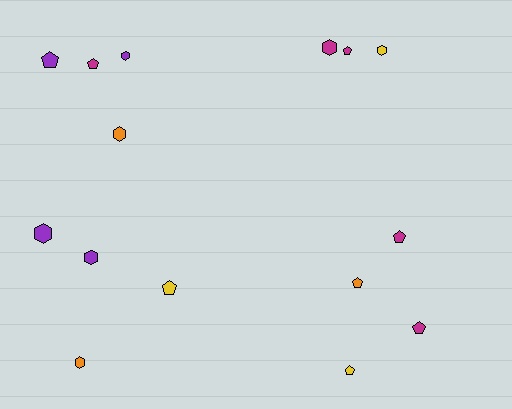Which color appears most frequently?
Magenta, with 5 objects.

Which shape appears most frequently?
Pentagon, with 8 objects.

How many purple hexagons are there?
There are 3 purple hexagons.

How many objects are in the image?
There are 15 objects.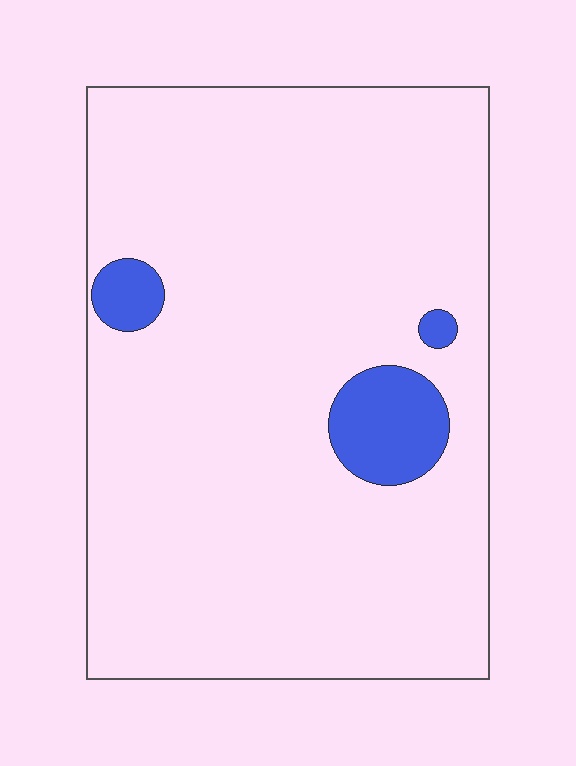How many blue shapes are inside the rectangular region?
3.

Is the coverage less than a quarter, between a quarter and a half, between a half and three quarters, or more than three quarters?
Less than a quarter.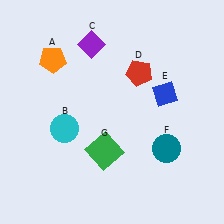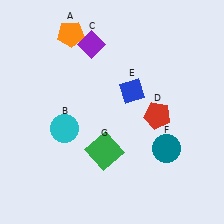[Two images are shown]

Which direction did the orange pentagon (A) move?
The orange pentagon (A) moved up.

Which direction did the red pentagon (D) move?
The red pentagon (D) moved down.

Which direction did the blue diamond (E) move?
The blue diamond (E) moved left.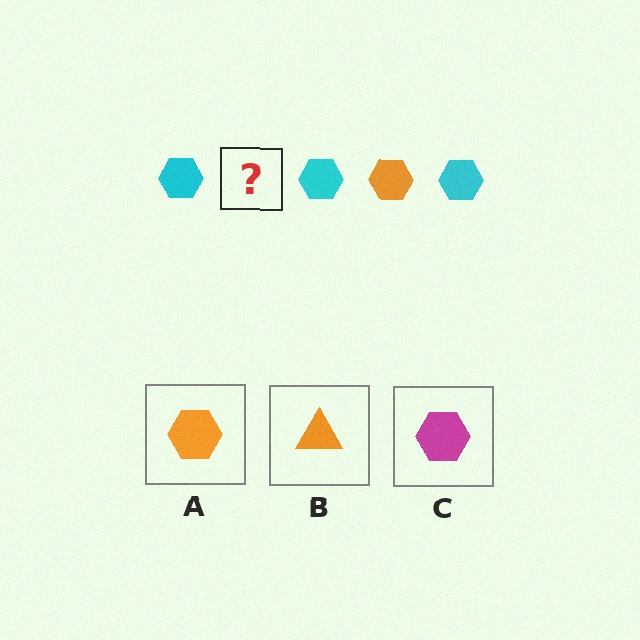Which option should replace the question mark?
Option A.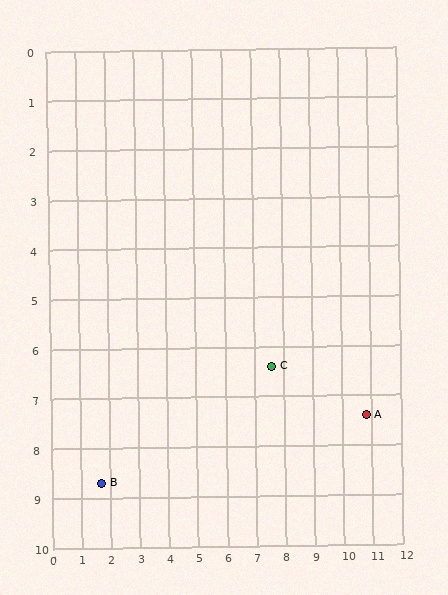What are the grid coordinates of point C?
Point C is at approximately (7.6, 6.4).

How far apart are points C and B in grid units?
Points C and B are about 6.3 grid units apart.